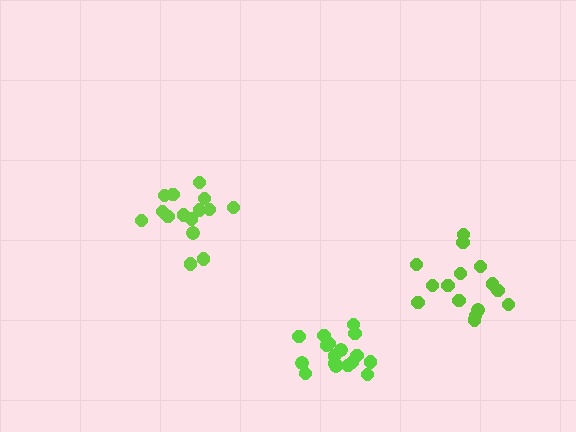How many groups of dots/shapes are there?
There are 3 groups.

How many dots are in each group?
Group 1: 15 dots, Group 2: 15 dots, Group 3: 18 dots (48 total).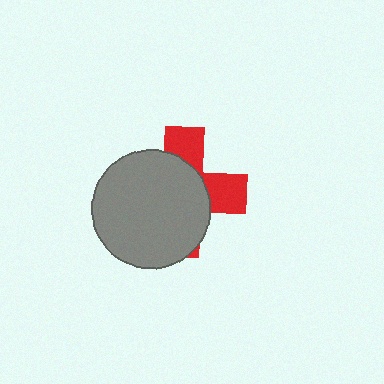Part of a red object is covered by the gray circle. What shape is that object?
It is a cross.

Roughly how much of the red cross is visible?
A small part of it is visible (roughly 34%).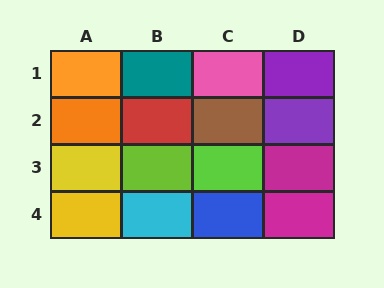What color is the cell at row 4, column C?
Blue.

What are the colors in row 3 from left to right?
Yellow, lime, lime, magenta.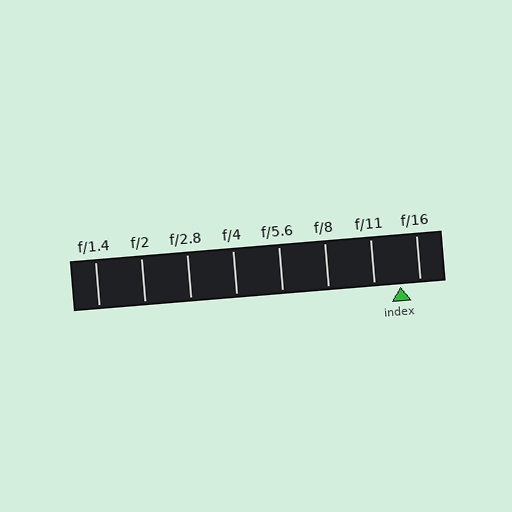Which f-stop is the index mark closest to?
The index mark is closest to f/16.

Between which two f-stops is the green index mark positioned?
The index mark is between f/11 and f/16.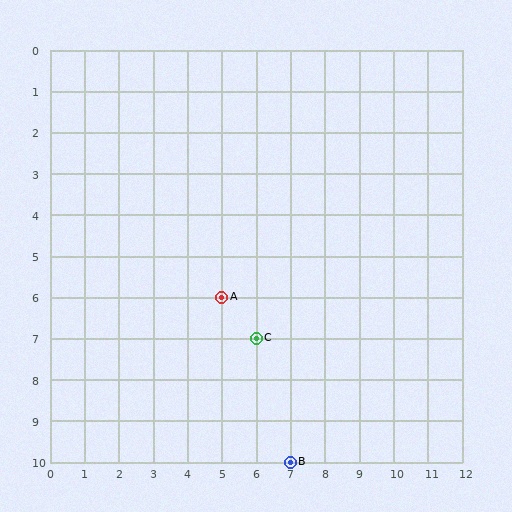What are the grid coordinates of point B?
Point B is at grid coordinates (7, 10).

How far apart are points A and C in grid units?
Points A and C are 1 column and 1 row apart (about 1.4 grid units diagonally).